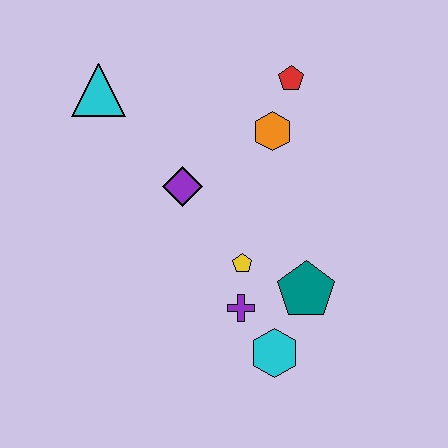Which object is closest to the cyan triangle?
The purple diamond is closest to the cyan triangle.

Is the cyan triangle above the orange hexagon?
Yes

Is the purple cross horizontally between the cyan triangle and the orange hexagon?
Yes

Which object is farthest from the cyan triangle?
The cyan hexagon is farthest from the cyan triangle.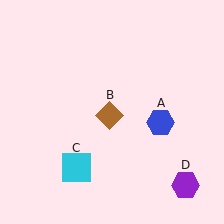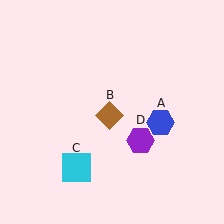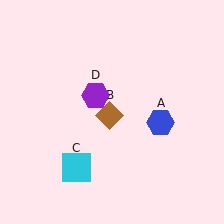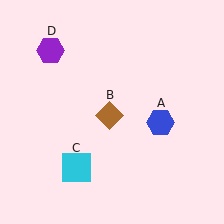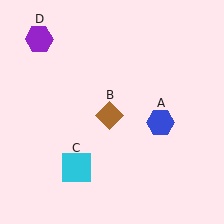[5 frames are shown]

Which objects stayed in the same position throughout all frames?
Blue hexagon (object A) and brown diamond (object B) and cyan square (object C) remained stationary.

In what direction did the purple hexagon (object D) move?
The purple hexagon (object D) moved up and to the left.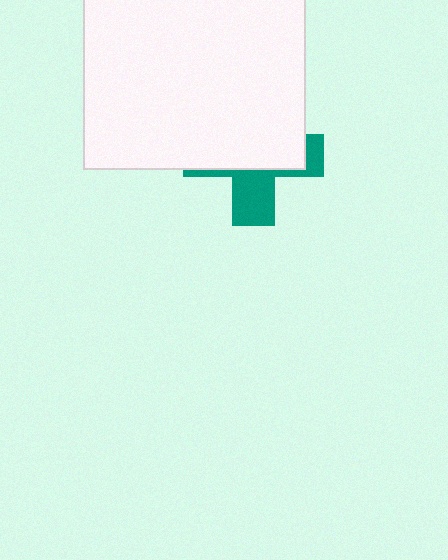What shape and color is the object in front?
The object in front is a white rectangle.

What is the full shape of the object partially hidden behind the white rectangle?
The partially hidden object is a teal cross.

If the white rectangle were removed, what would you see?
You would see the complete teal cross.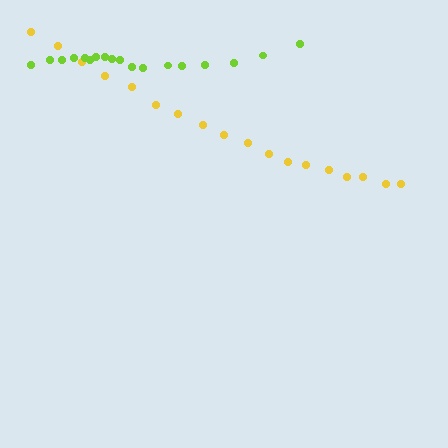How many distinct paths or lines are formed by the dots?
There are 2 distinct paths.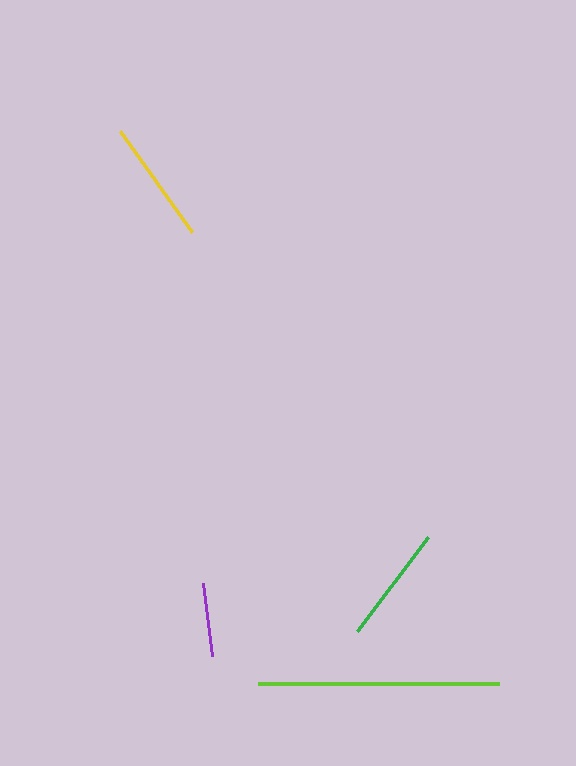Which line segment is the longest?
The lime line is the longest at approximately 241 pixels.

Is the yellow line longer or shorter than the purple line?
The yellow line is longer than the purple line.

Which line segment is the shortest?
The purple line is the shortest at approximately 73 pixels.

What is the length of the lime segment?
The lime segment is approximately 241 pixels long.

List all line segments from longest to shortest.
From longest to shortest: lime, yellow, green, purple.